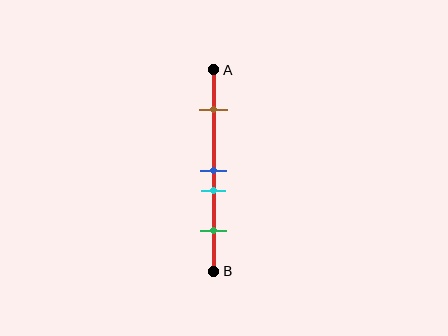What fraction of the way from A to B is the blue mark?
The blue mark is approximately 50% (0.5) of the way from A to B.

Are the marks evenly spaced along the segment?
No, the marks are not evenly spaced.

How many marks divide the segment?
There are 4 marks dividing the segment.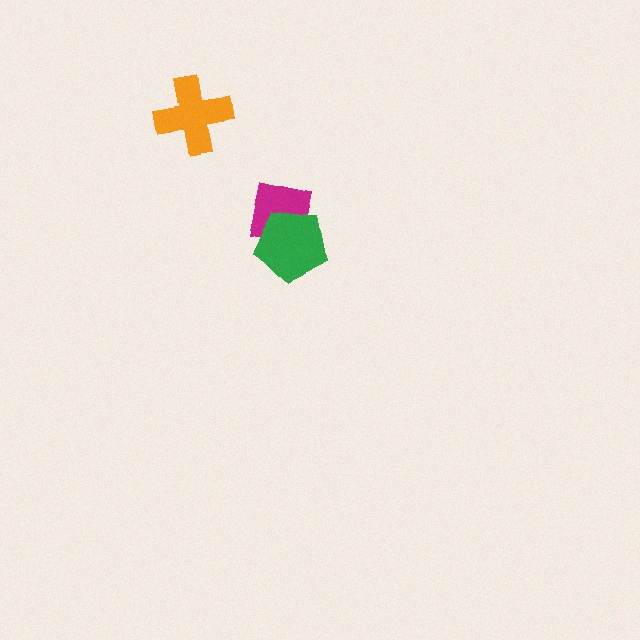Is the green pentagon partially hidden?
No, no other shape covers it.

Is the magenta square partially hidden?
Yes, it is partially covered by another shape.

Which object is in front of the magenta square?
The green pentagon is in front of the magenta square.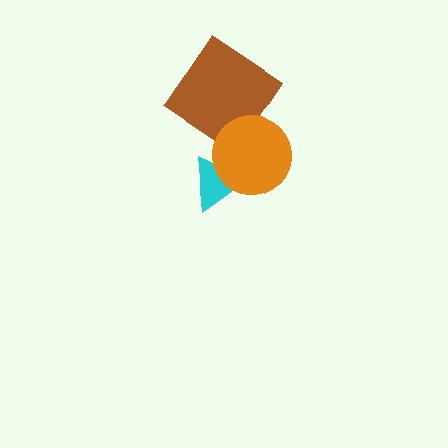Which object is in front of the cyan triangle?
The orange circle is in front of the cyan triangle.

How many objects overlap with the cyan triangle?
1 object overlaps with the cyan triangle.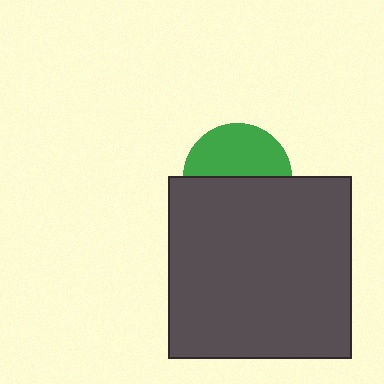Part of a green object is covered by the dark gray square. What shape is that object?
It is a circle.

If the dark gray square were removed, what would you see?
You would see the complete green circle.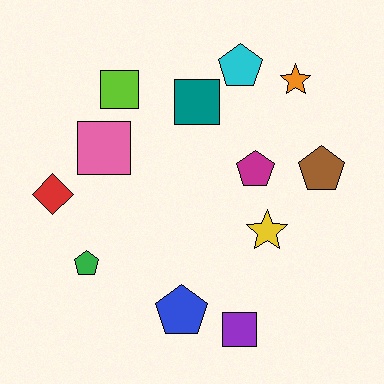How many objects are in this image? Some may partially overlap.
There are 12 objects.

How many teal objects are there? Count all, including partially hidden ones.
There is 1 teal object.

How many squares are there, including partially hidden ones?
There are 4 squares.